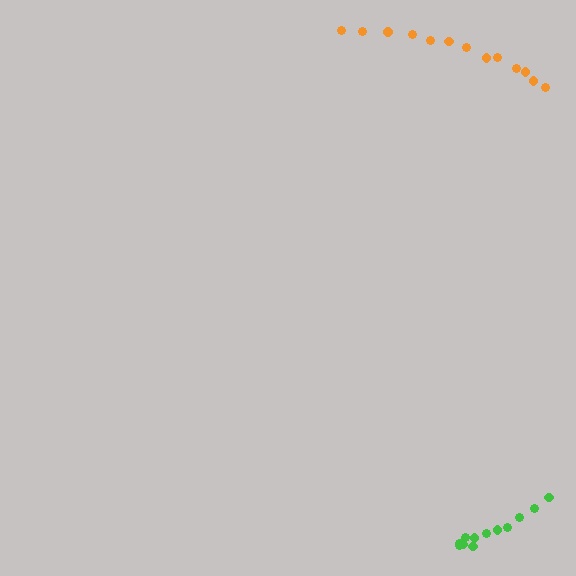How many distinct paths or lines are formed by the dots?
There are 2 distinct paths.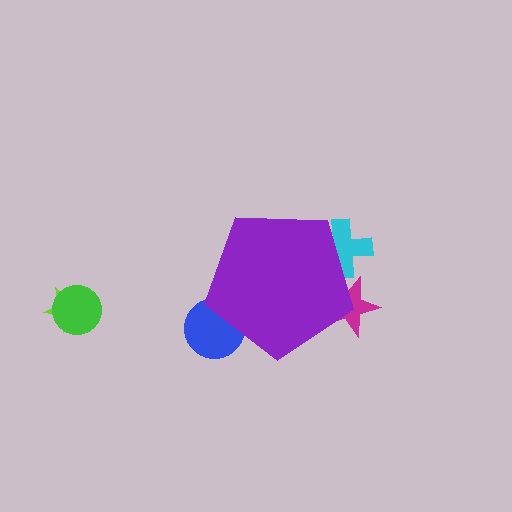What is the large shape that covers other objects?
A purple pentagon.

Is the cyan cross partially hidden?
Yes, the cyan cross is partially hidden behind the purple pentagon.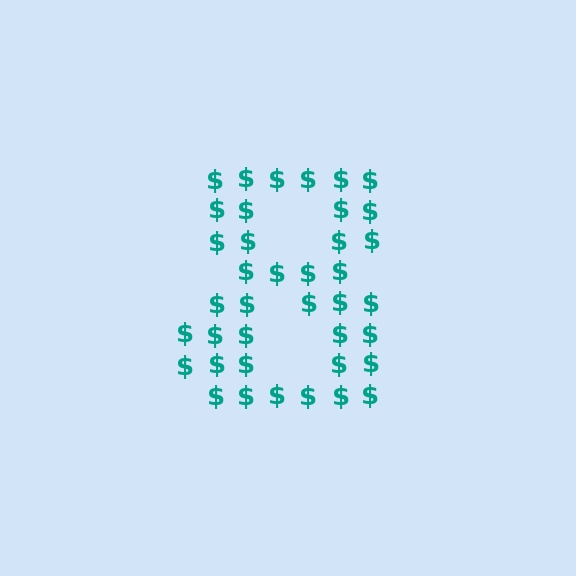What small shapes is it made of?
It is made of small dollar signs.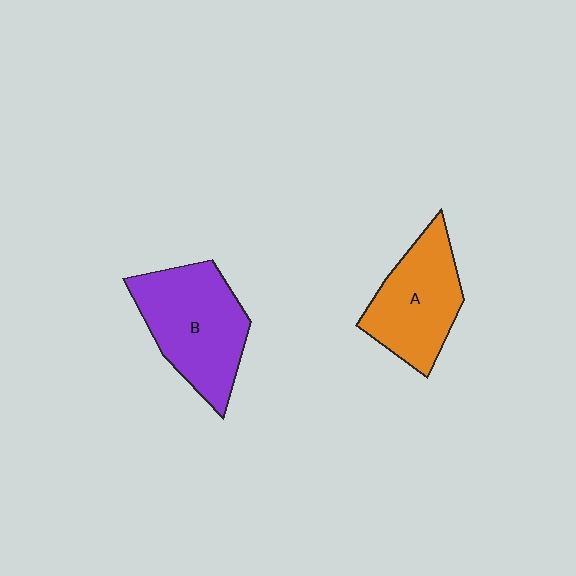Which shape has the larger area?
Shape B (purple).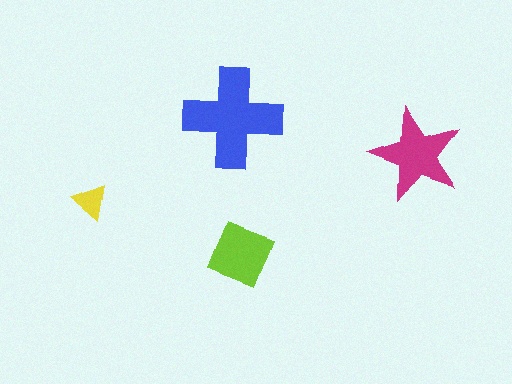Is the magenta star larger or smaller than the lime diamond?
Larger.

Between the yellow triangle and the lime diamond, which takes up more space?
The lime diamond.